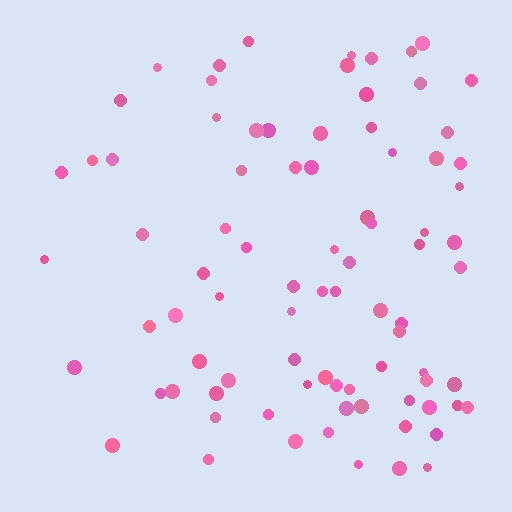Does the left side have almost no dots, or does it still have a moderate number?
Still a moderate number, just noticeably fewer than the right.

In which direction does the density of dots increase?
From left to right, with the right side densest.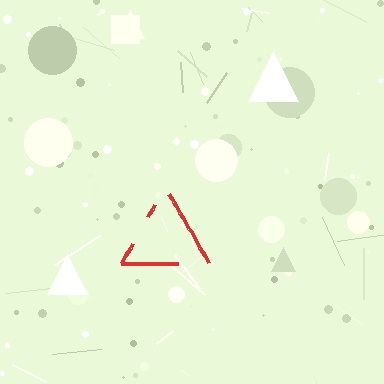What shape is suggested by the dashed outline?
The dashed outline suggests a triangle.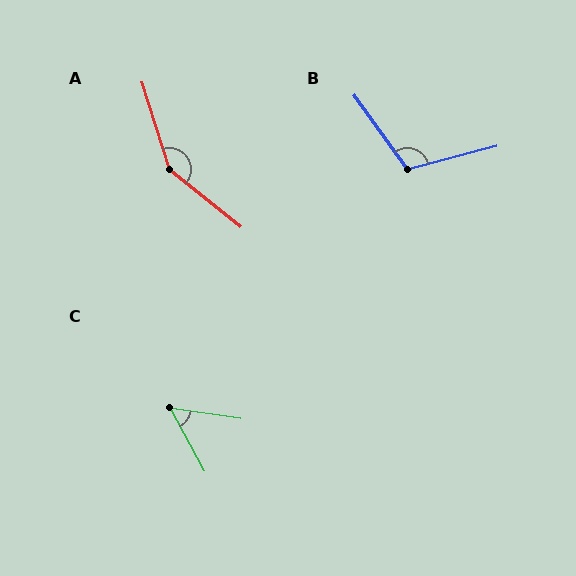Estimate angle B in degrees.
Approximately 111 degrees.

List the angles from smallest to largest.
C (53°), B (111°), A (146°).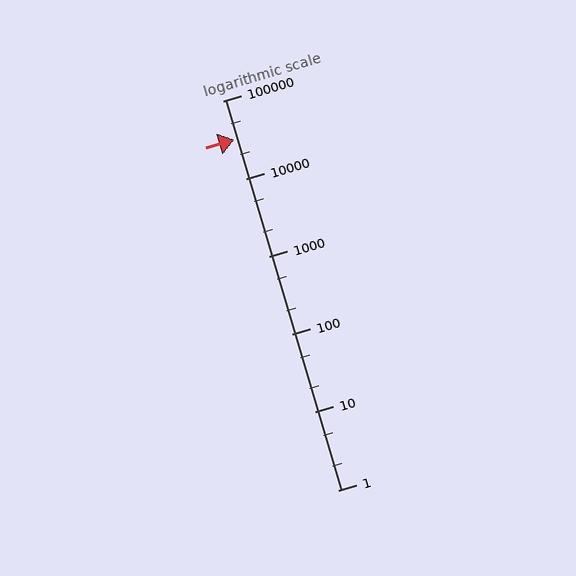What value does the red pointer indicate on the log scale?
The pointer indicates approximately 32000.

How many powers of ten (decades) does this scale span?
The scale spans 5 decades, from 1 to 100000.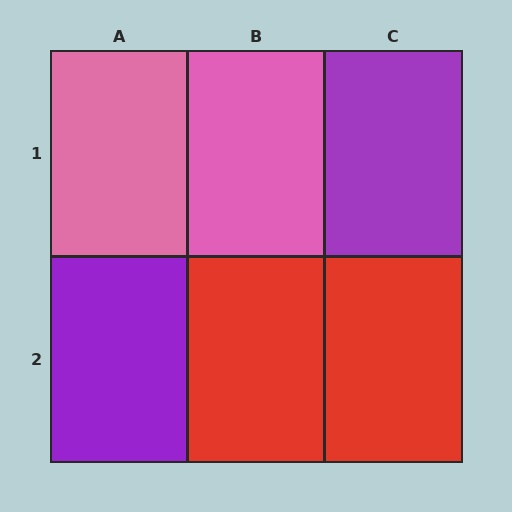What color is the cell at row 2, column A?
Purple.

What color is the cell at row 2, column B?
Red.